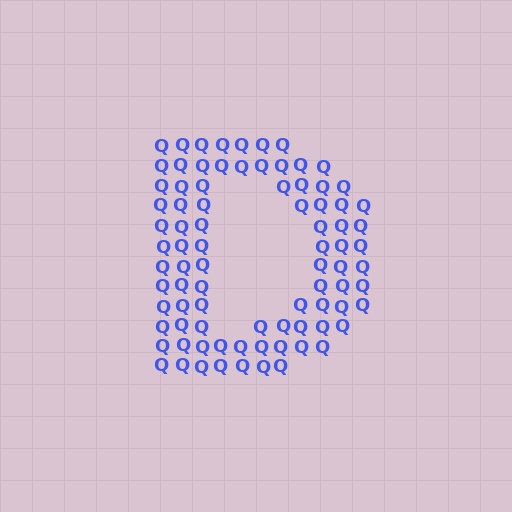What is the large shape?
The large shape is the letter D.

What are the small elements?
The small elements are letter Q's.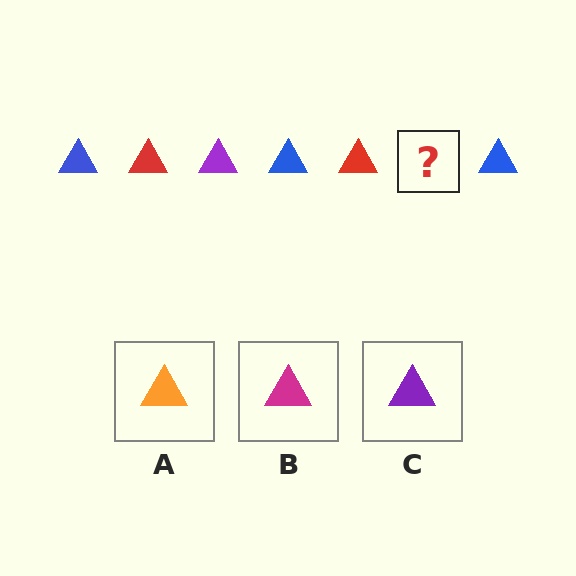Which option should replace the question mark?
Option C.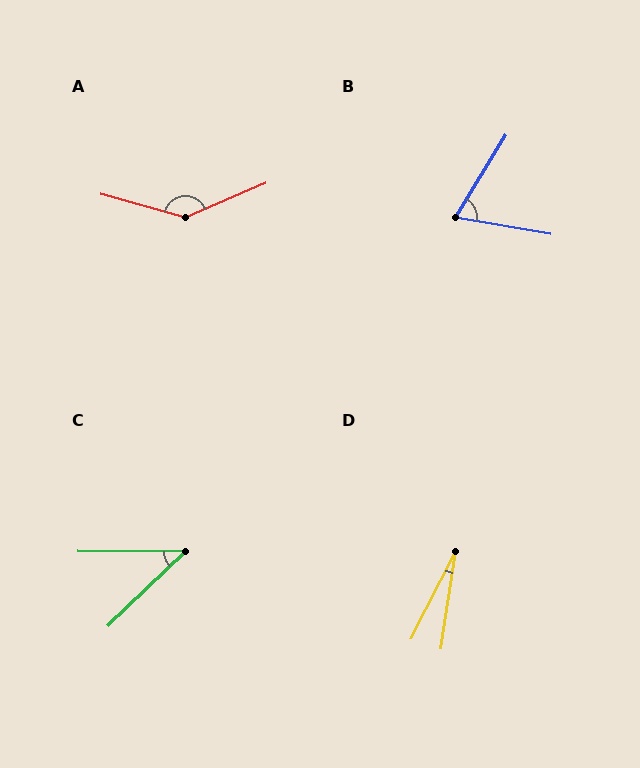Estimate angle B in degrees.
Approximately 68 degrees.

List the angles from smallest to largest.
D (19°), C (44°), B (68°), A (141°).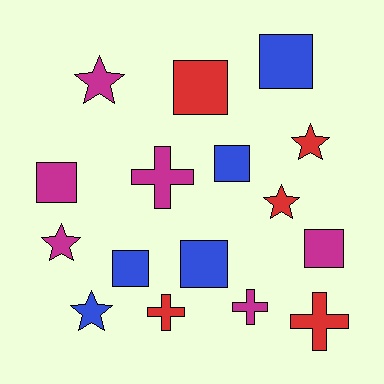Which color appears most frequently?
Magenta, with 6 objects.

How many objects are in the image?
There are 16 objects.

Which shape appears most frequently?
Square, with 7 objects.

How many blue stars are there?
There is 1 blue star.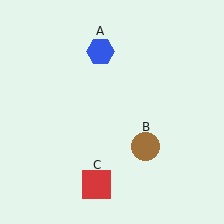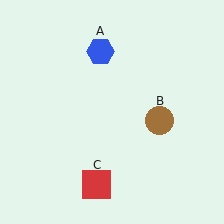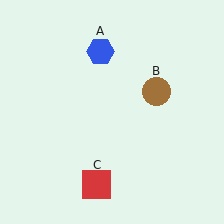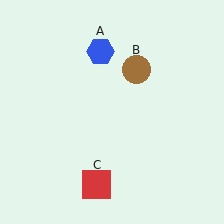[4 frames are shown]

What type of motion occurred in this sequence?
The brown circle (object B) rotated counterclockwise around the center of the scene.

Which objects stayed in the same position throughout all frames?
Blue hexagon (object A) and red square (object C) remained stationary.